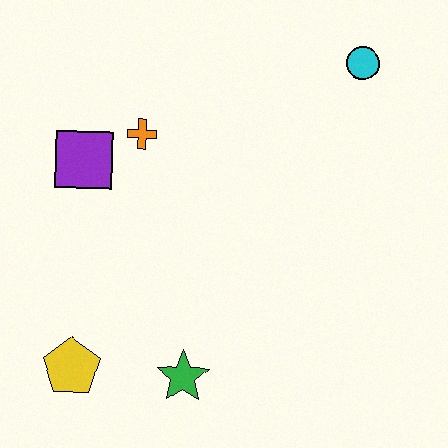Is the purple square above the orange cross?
No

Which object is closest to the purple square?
The orange cross is closest to the purple square.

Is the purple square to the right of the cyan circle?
No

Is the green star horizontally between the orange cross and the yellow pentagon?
No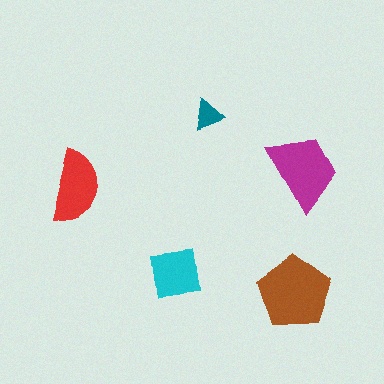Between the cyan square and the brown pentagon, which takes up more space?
The brown pentagon.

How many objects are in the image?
There are 5 objects in the image.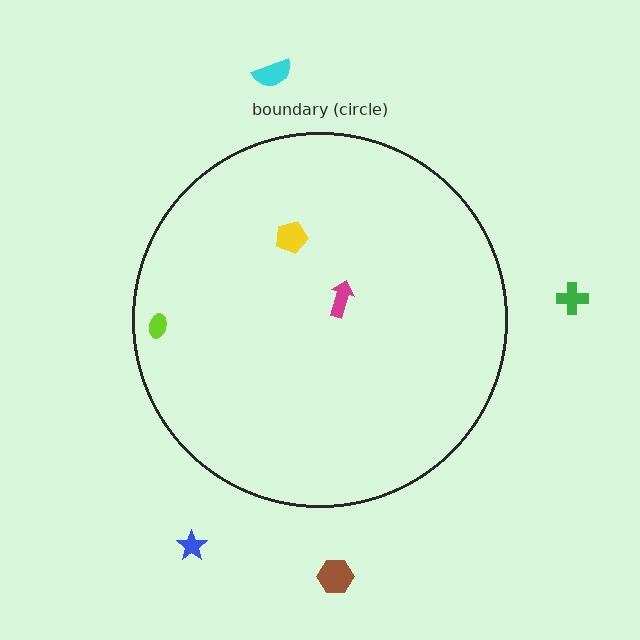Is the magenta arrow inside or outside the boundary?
Inside.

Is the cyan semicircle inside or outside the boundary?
Outside.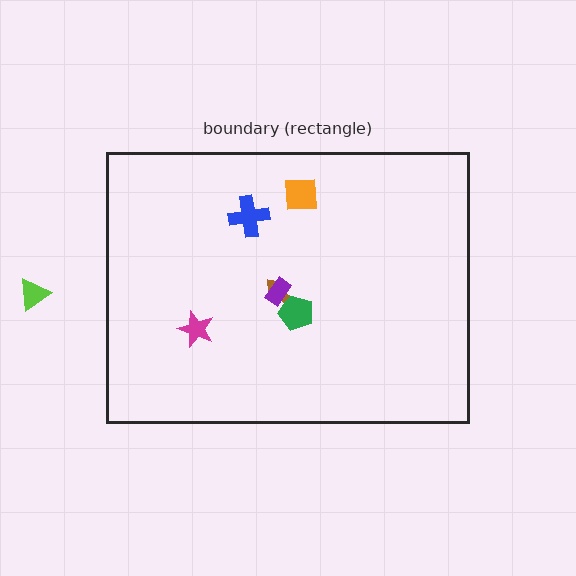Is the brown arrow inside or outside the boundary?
Inside.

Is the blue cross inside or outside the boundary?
Inside.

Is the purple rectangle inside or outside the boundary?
Inside.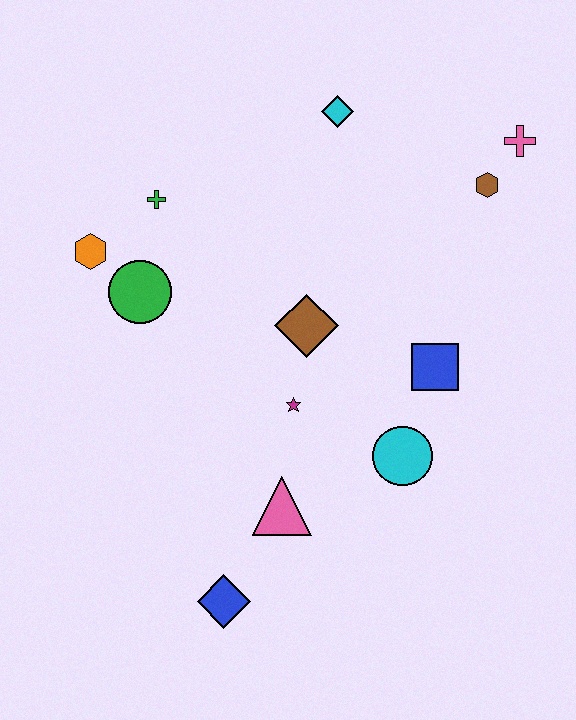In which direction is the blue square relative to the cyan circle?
The blue square is above the cyan circle.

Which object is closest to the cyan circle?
The blue square is closest to the cyan circle.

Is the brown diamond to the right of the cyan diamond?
No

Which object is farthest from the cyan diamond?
The blue diamond is farthest from the cyan diamond.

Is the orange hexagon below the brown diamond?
No